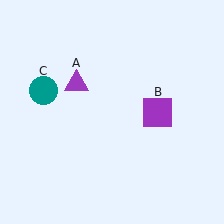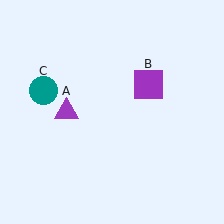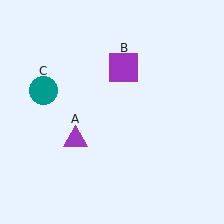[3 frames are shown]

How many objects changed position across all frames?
2 objects changed position: purple triangle (object A), purple square (object B).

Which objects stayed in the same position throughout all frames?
Teal circle (object C) remained stationary.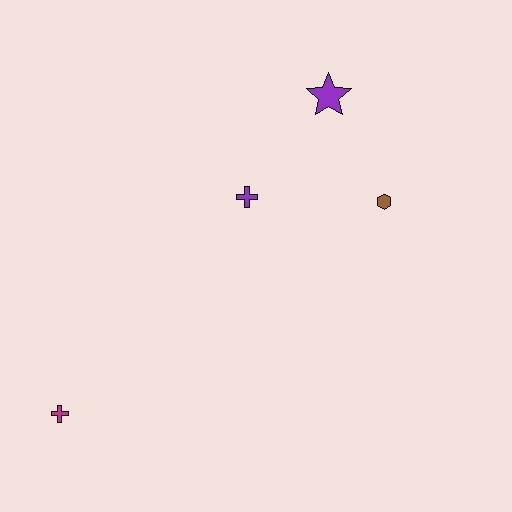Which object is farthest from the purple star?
The magenta cross is farthest from the purple star.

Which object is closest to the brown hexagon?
The purple star is closest to the brown hexagon.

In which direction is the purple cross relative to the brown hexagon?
The purple cross is to the left of the brown hexagon.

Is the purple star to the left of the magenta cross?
No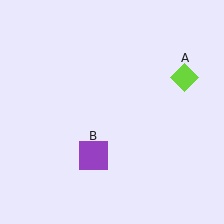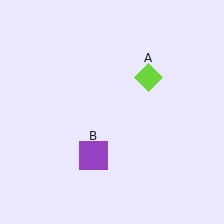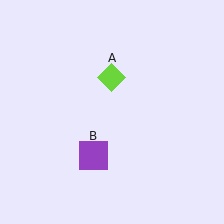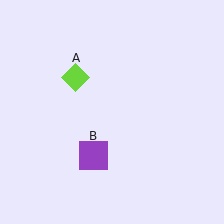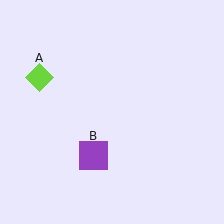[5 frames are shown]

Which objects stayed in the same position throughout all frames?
Purple square (object B) remained stationary.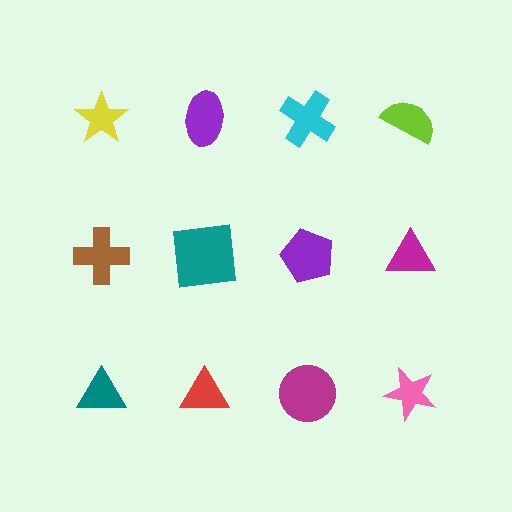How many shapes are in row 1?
4 shapes.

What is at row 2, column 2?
A teal square.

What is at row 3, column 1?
A teal triangle.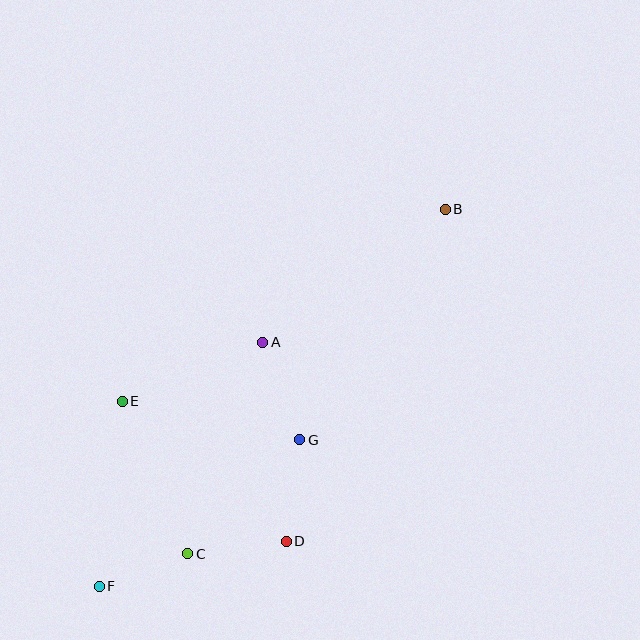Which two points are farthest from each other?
Points B and F are farthest from each other.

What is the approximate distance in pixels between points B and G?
The distance between B and G is approximately 273 pixels.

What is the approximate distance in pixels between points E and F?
The distance between E and F is approximately 186 pixels.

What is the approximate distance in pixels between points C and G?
The distance between C and G is approximately 160 pixels.